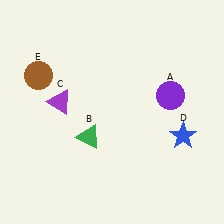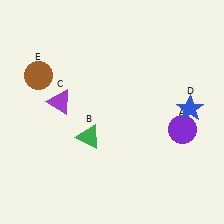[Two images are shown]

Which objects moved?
The objects that moved are: the purple circle (A), the blue star (D).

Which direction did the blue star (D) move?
The blue star (D) moved up.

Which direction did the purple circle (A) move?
The purple circle (A) moved down.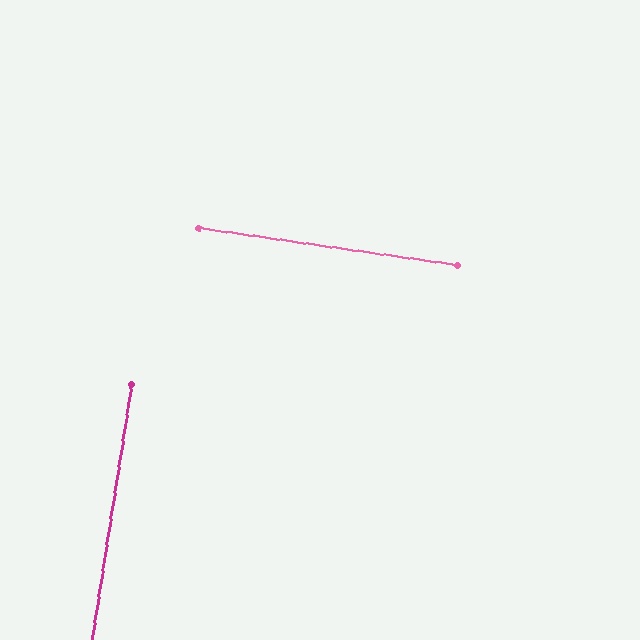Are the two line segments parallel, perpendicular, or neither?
Perpendicular — they meet at approximately 89°.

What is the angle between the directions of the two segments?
Approximately 89 degrees.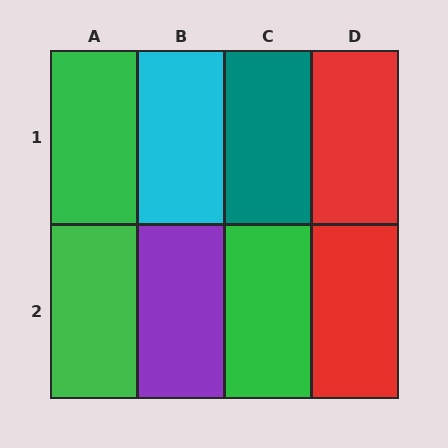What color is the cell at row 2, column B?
Purple.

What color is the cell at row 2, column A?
Green.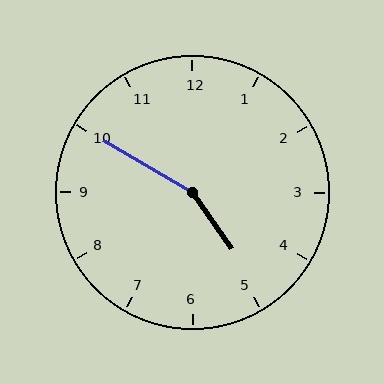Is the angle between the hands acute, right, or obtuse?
It is obtuse.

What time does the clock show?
4:50.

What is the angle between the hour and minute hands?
Approximately 155 degrees.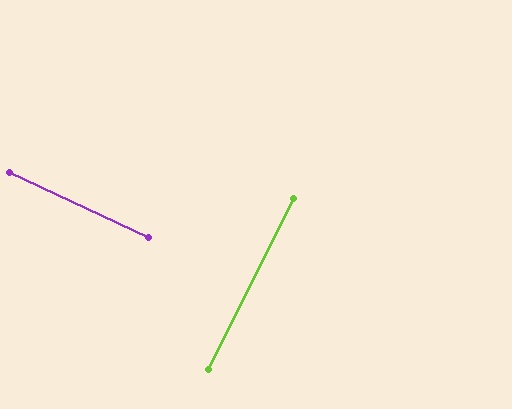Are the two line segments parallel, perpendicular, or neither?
Perpendicular — they meet at approximately 89°.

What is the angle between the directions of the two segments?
Approximately 89 degrees.